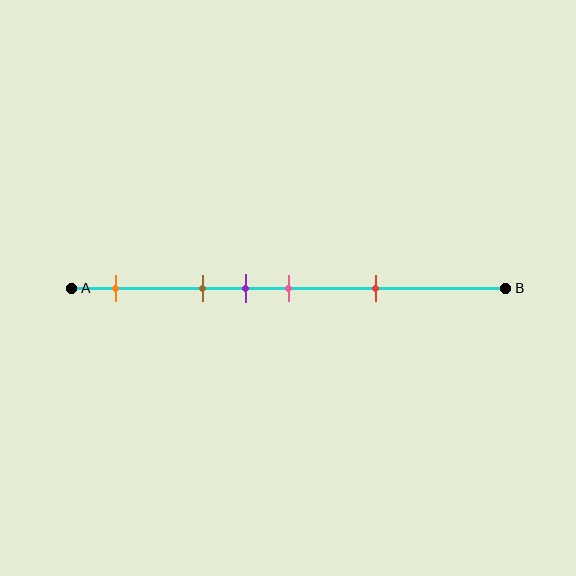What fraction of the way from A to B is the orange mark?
The orange mark is approximately 10% (0.1) of the way from A to B.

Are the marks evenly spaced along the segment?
No, the marks are not evenly spaced.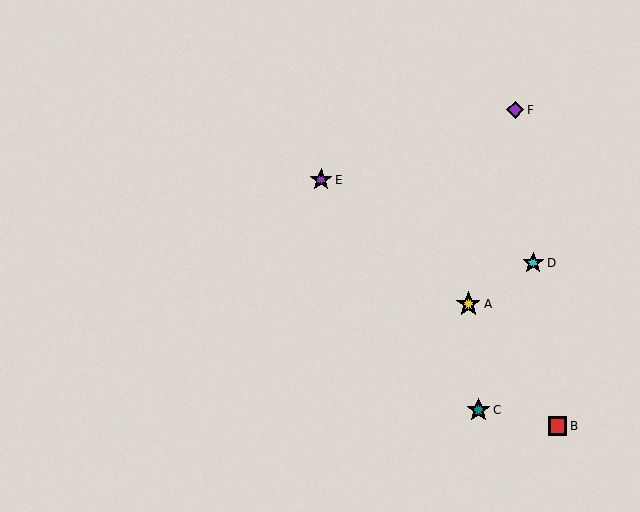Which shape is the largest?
The yellow star (labeled A) is the largest.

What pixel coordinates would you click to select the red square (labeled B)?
Click at (557, 426) to select the red square B.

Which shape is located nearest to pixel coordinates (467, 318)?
The yellow star (labeled A) at (468, 304) is nearest to that location.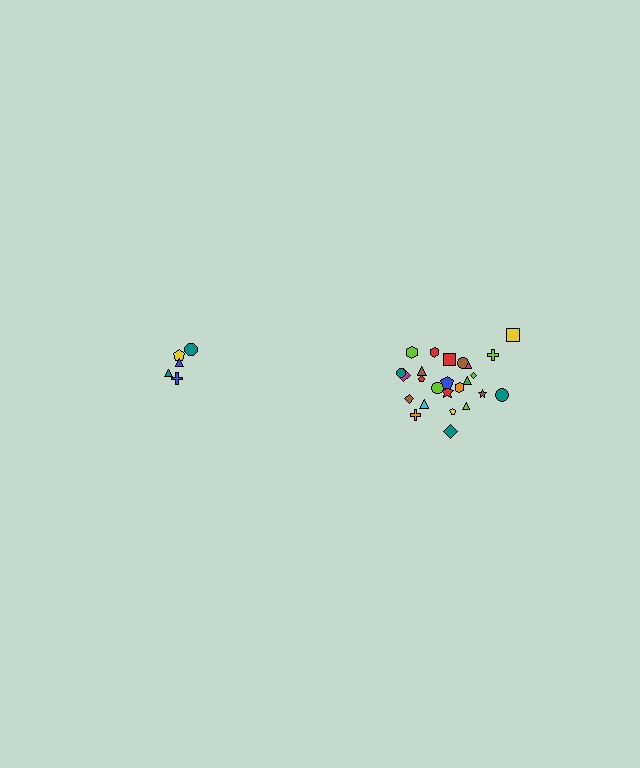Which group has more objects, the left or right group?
The right group.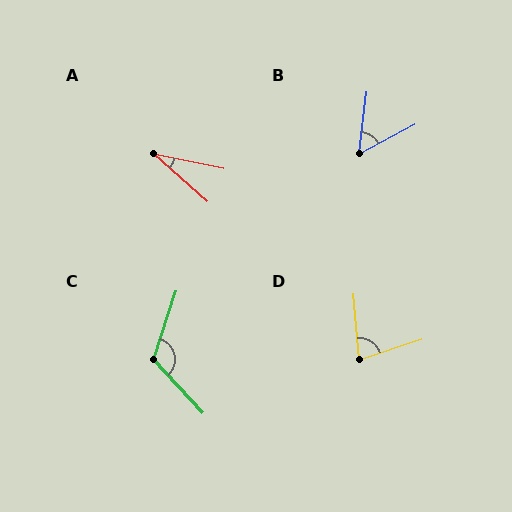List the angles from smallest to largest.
A (30°), B (55°), D (77°), C (119°).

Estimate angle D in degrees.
Approximately 77 degrees.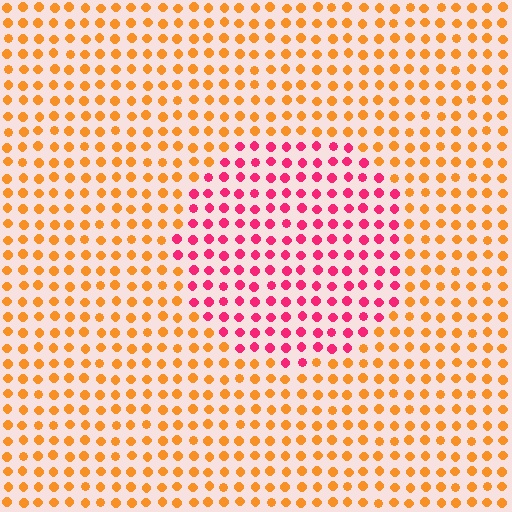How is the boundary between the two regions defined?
The boundary is defined purely by a slight shift in hue (about 54 degrees). Spacing, size, and orientation are identical on both sides.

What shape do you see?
I see a circle.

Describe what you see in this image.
The image is filled with small orange elements in a uniform arrangement. A circle-shaped region is visible where the elements are tinted to a slightly different hue, forming a subtle color boundary.